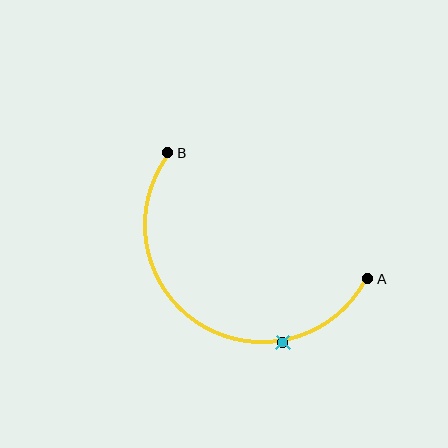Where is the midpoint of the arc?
The arc midpoint is the point on the curve farthest from the straight line joining A and B. It sits below that line.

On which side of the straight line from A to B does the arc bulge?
The arc bulges below the straight line connecting A and B.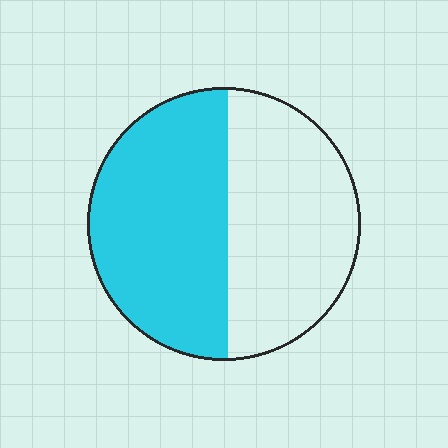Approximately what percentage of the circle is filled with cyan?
Approximately 50%.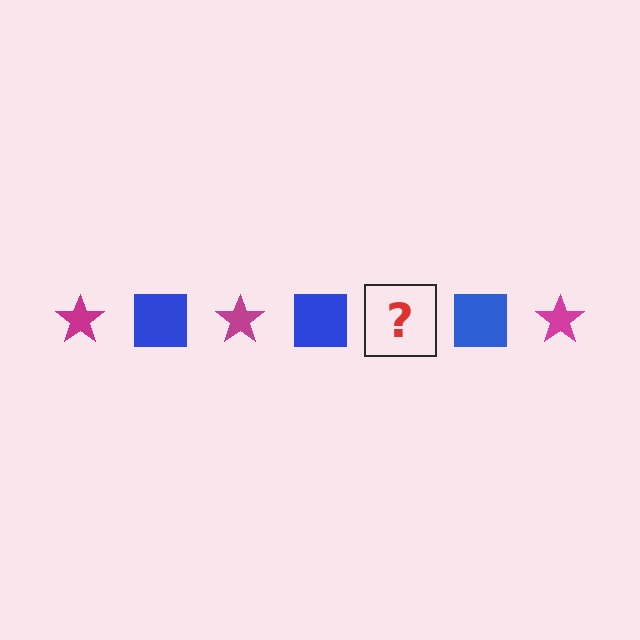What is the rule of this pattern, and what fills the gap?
The rule is that the pattern alternates between magenta star and blue square. The gap should be filled with a magenta star.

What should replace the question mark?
The question mark should be replaced with a magenta star.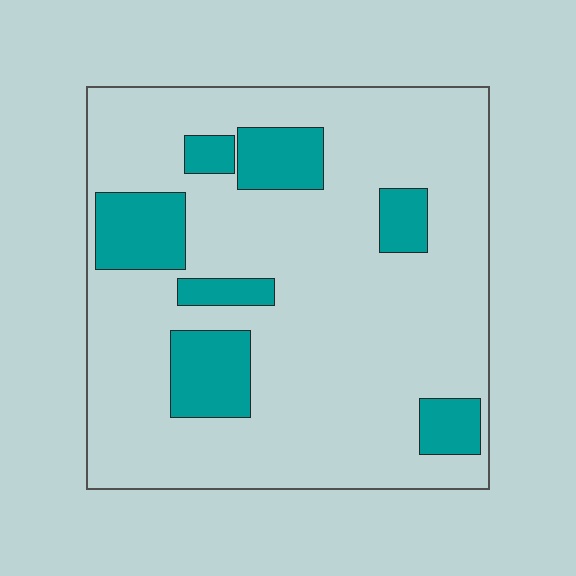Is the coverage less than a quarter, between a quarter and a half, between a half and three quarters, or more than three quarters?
Less than a quarter.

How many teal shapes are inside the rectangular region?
7.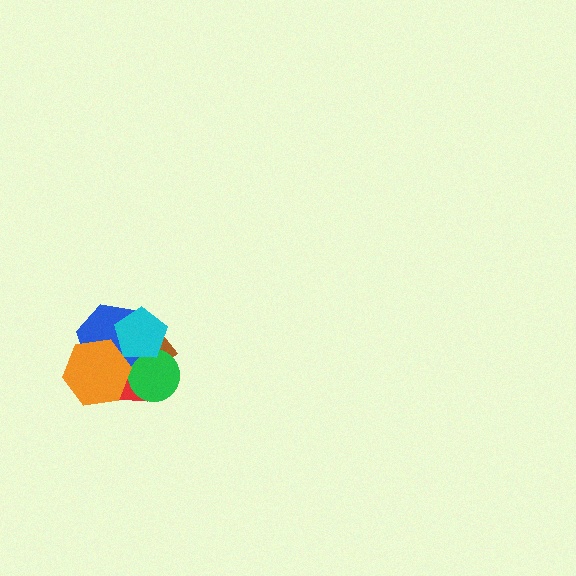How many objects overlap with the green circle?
4 objects overlap with the green circle.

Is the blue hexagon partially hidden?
Yes, it is partially covered by another shape.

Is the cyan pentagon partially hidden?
No, no other shape covers it.